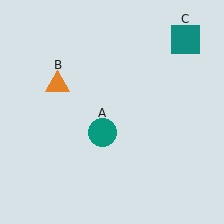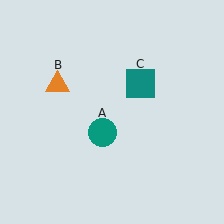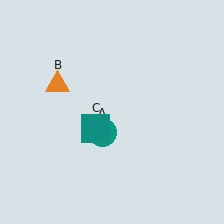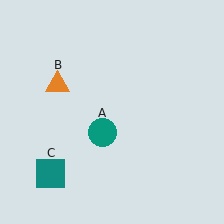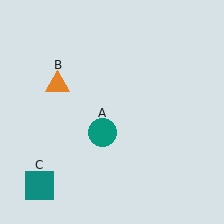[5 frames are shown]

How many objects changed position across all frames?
1 object changed position: teal square (object C).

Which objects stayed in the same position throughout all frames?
Teal circle (object A) and orange triangle (object B) remained stationary.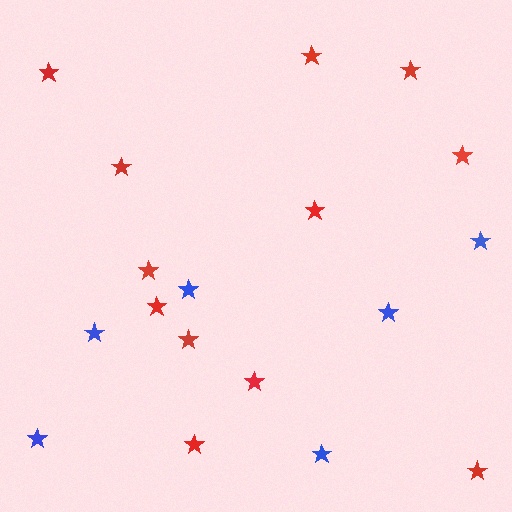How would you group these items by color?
There are 2 groups: one group of blue stars (6) and one group of red stars (12).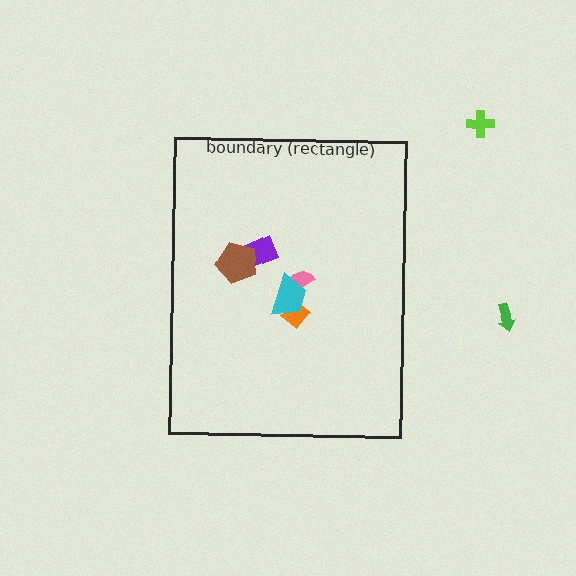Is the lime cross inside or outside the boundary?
Outside.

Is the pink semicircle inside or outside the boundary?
Inside.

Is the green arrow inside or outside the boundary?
Outside.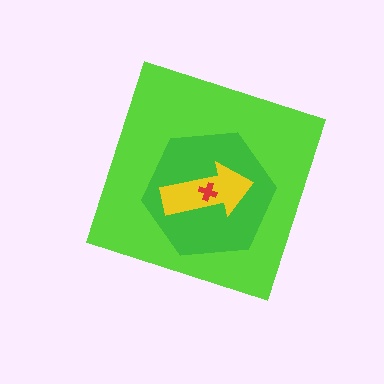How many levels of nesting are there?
4.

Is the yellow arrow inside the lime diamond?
Yes.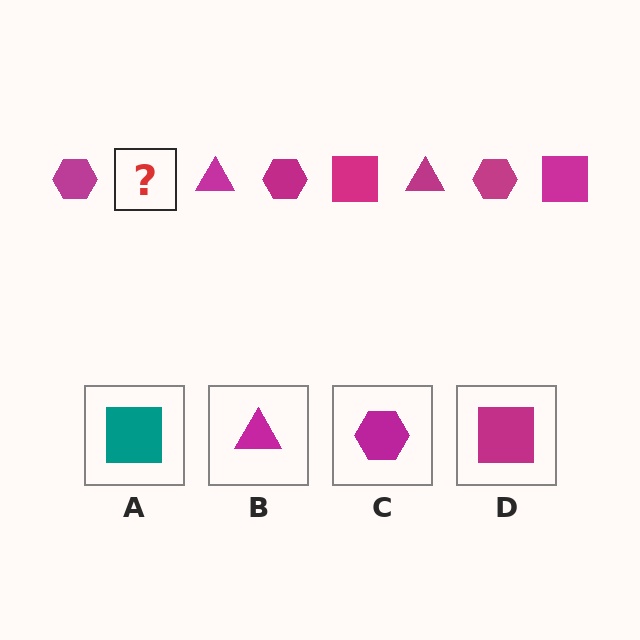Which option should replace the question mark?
Option D.